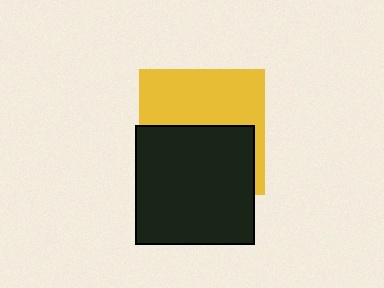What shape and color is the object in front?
The object in front is a black square.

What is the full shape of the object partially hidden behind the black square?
The partially hidden object is a yellow square.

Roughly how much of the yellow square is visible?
About half of it is visible (roughly 49%).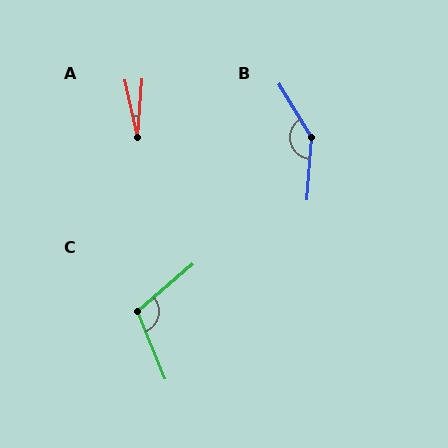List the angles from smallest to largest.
A (17°), C (109°), B (144°).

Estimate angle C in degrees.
Approximately 109 degrees.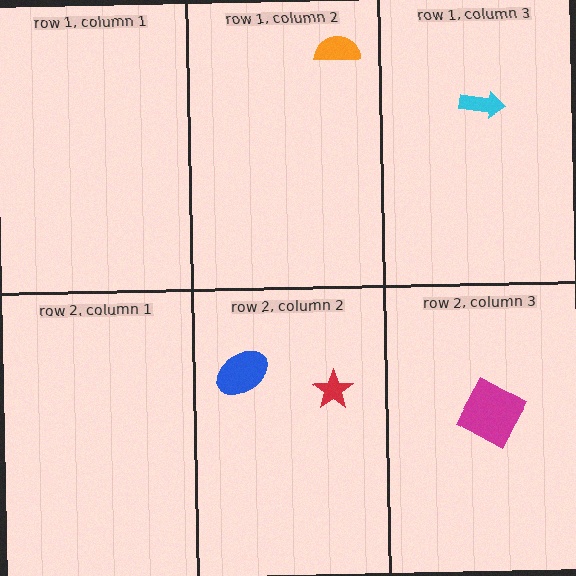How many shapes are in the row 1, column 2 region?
1.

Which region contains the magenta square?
The row 2, column 3 region.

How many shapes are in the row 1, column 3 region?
1.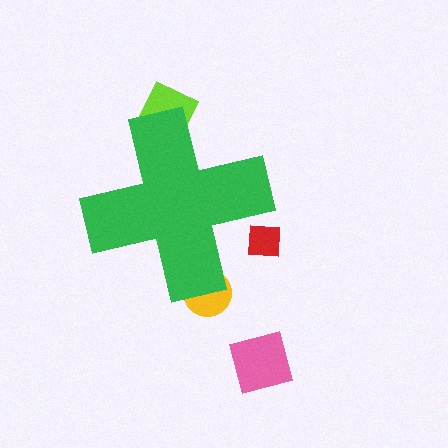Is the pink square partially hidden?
No, the pink square is fully visible.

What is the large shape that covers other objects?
A green cross.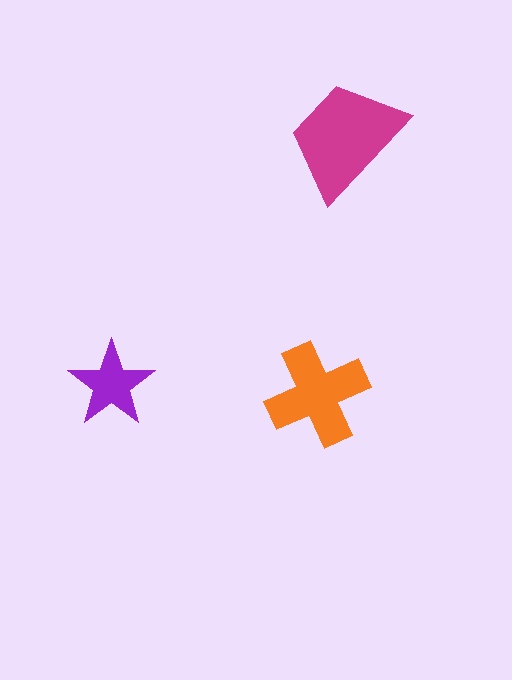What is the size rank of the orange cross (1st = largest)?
2nd.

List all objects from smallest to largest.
The purple star, the orange cross, the magenta trapezoid.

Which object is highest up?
The magenta trapezoid is topmost.